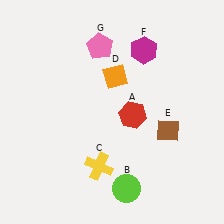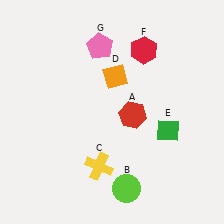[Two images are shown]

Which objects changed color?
E changed from brown to green. F changed from magenta to red.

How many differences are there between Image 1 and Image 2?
There are 2 differences between the two images.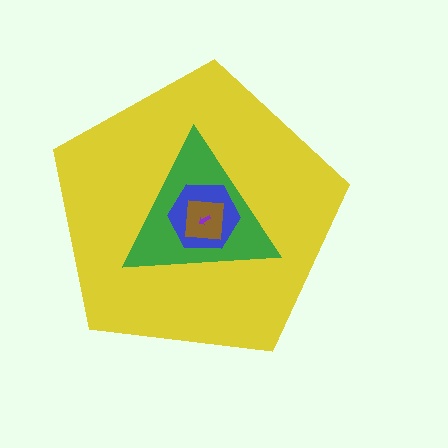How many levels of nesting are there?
5.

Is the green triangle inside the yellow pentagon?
Yes.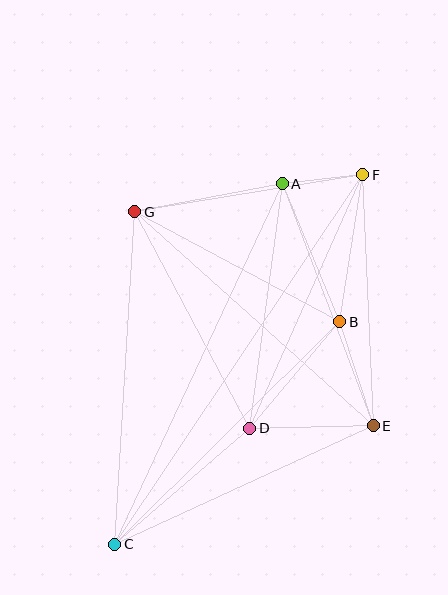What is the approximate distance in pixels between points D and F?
The distance between D and F is approximately 278 pixels.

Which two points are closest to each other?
Points A and F are closest to each other.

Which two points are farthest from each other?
Points C and F are farthest from each other.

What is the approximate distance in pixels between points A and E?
The distance between A and E is approximately 259 pixels.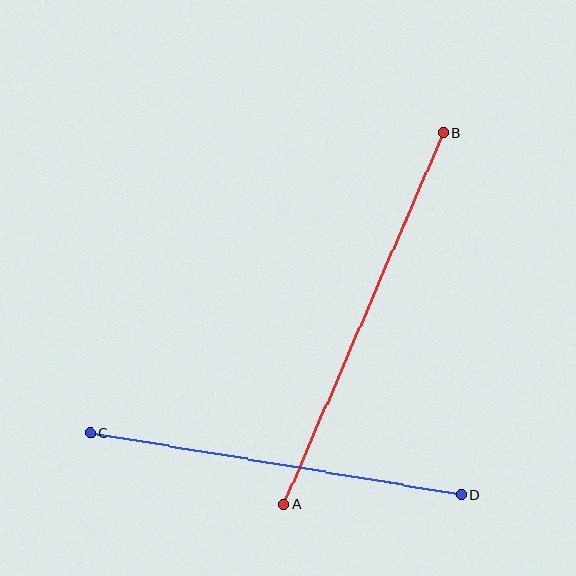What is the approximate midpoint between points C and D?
The midpoint is at approximately (276, 464) pixels.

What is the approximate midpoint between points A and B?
The midpoint is at approximately (363, 319) pixels.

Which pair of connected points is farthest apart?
Points A and B are farthest apart.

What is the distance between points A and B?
The distance is approximately 404 pixels.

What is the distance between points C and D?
The distance is approximately 376 pixels.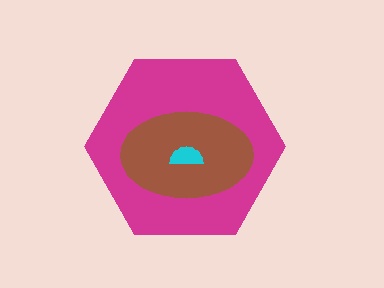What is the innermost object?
The cyan semicircle.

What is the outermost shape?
The magenta hexagon.